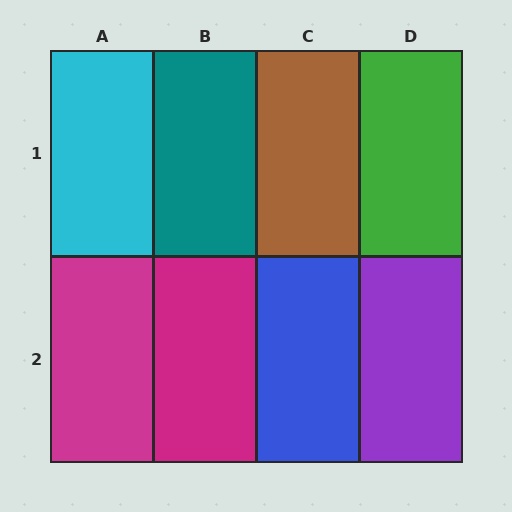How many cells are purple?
1 cell is purple.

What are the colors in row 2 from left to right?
Magenta, magenta, blue, purple.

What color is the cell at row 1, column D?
Green.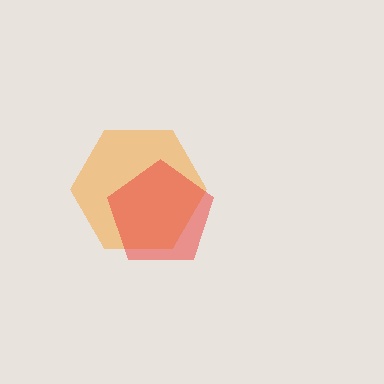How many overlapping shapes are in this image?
There are 2 overlapping shapes in the image.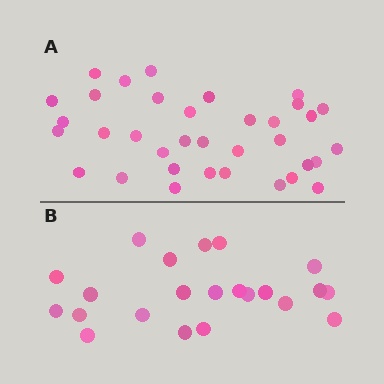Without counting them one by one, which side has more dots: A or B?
Region A (the top region) has more dots.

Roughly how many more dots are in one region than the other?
Region A has approximately 15 more dots than region B.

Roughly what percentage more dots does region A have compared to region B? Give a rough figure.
About 60% more.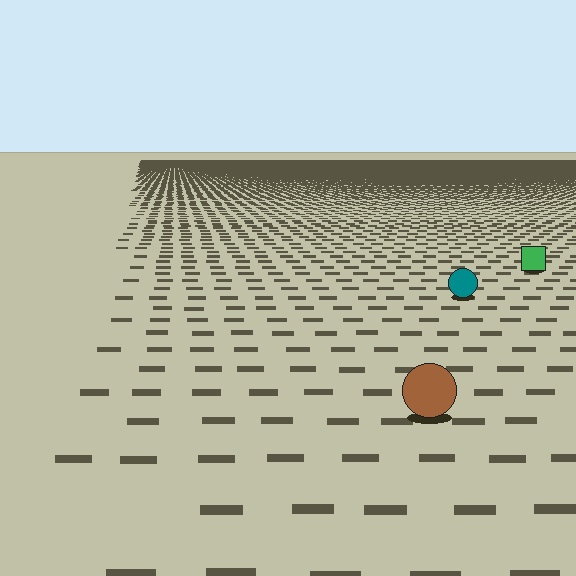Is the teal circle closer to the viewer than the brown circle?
No. The brown circle is closer — you can tell from the texture gradient: the ground texture is coarser near it.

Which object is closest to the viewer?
The brown circle is closest. The texture marks near it are larger and more spread out.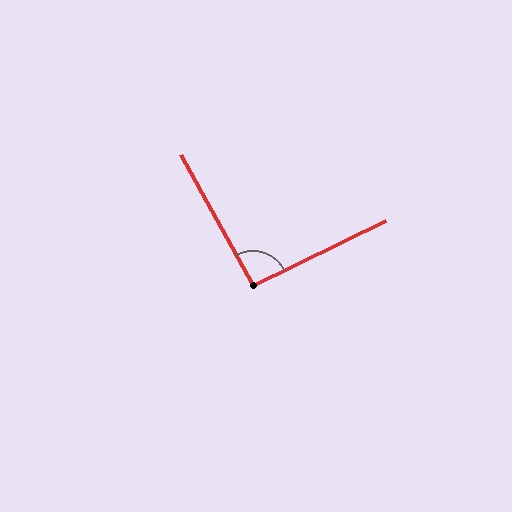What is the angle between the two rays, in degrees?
Approximately 93 degrees.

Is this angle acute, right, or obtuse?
It is approximately a right angle.